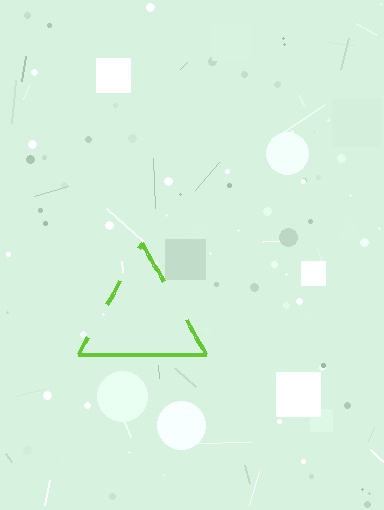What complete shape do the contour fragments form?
The contour fragments form a triangle.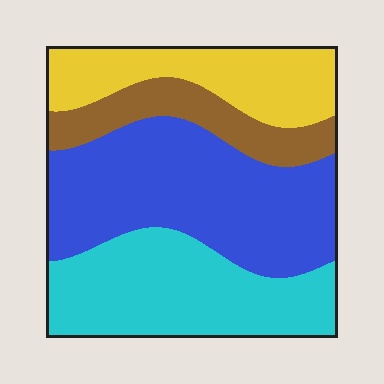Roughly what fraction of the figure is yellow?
Yellow takes up between a sixth and a third of the figure.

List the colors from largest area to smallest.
From largest to smallest: blue, cyan, yellow, brown.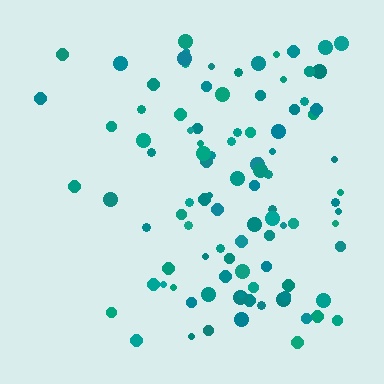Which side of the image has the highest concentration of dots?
The right.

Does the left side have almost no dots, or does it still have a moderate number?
Still a moderate number, just noticeably fewer than the right.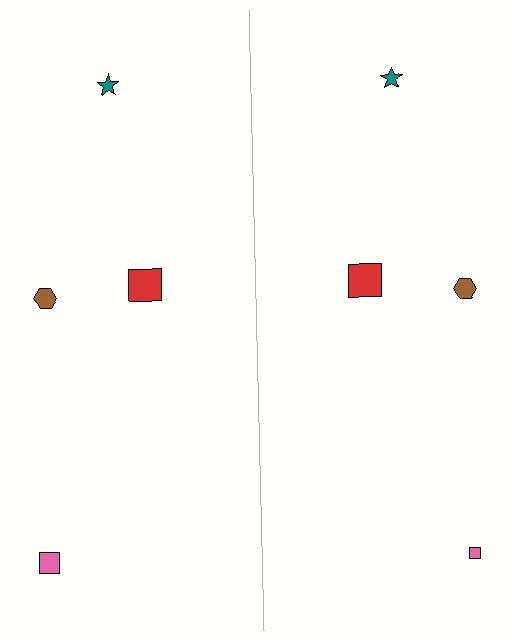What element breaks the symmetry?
The pink square on the right side has a different size than its mirror counterpart.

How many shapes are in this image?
There are 8 shapes in this image.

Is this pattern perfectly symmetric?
No, the pattern is not perfectly symmetric. The pink square on the right side has a different size than its mirror counterpart.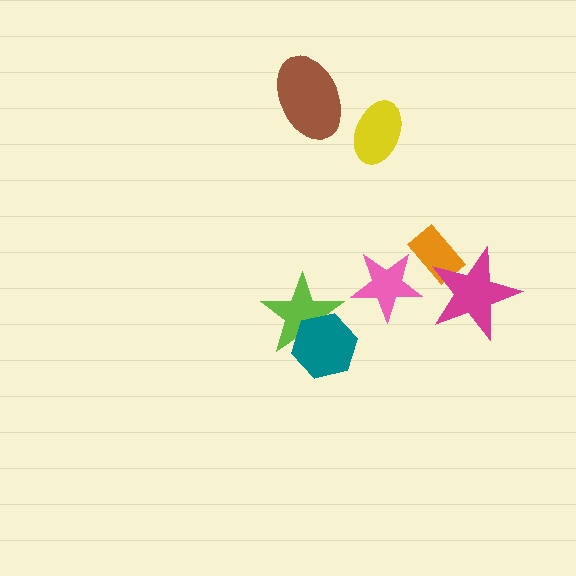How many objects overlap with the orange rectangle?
1 object overlaps with the orange rectangle.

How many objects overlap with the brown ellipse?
0 objects overlap with the brown ellipse.